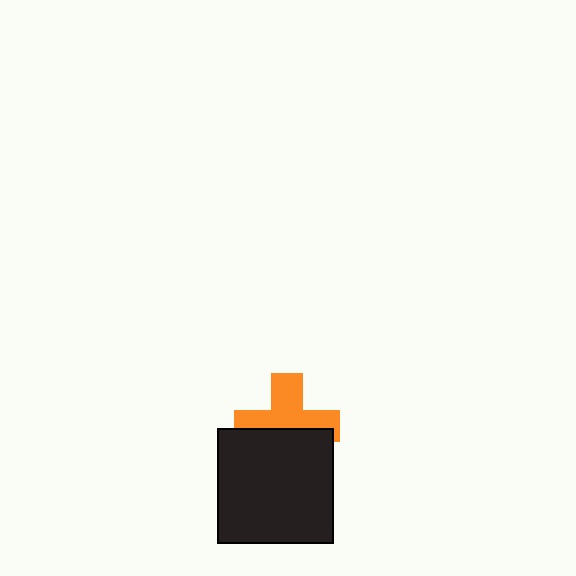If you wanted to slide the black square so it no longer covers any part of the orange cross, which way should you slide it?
Slide it down — that is the most direct way to separate the two shapes.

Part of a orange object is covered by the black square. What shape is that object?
It is a cross.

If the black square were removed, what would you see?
You would see the complete orange cross.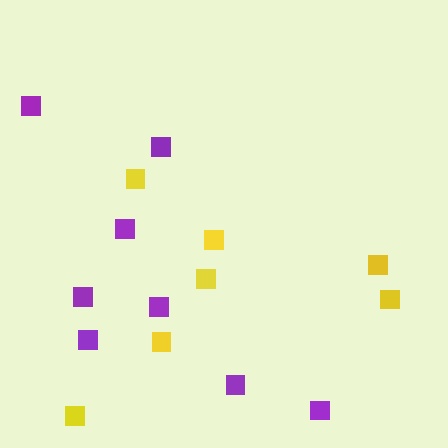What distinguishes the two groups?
There are 2 groups: one group of purple squares (8) and one group of yellow squares (7).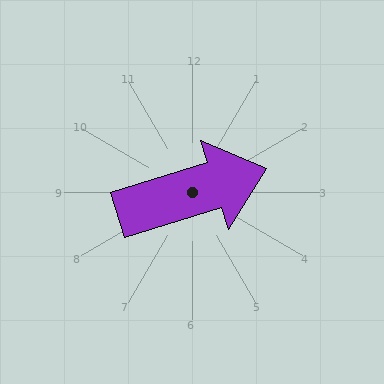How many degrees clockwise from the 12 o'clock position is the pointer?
Approximately 73 degrees.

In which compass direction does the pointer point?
East.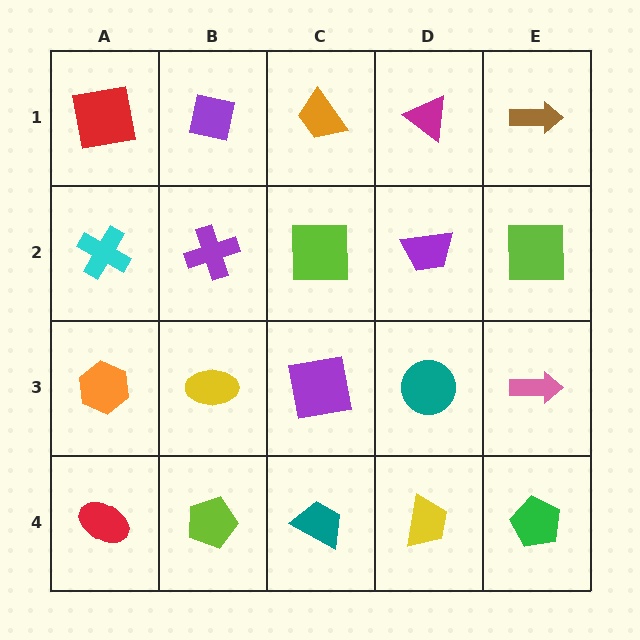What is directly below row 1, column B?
A purple cross.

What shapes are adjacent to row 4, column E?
A pink arrow (row 3, column E), a yellow trapezoid (row 4, column D).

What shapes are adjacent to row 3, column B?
A purple cross (row 2, column B), a lime pentagon (row 4, column B), an orange hexagon (row 3, column A), a purple square (row 3, column C).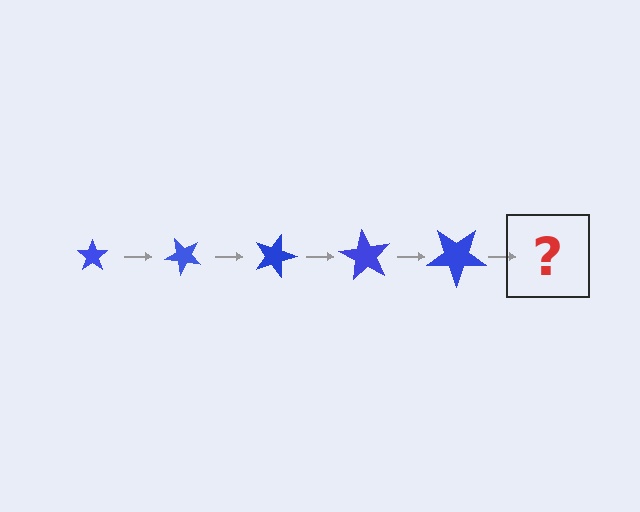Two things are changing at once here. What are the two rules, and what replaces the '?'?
The two rules are that the star grows larger each step and it rotates 45 degrees each step. The '?' should be a star, larger than the previous one and rotated 225 degrees from the start.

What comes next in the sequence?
The next element should be a star, larger than the previous one and rotated 225 degrees from the start.